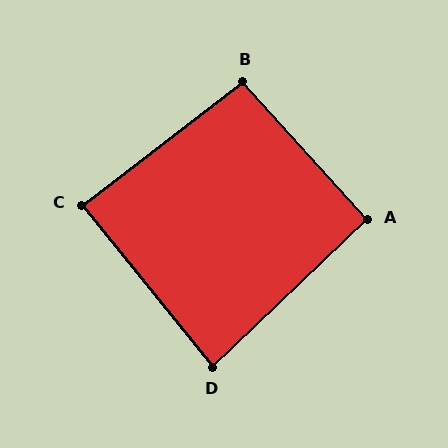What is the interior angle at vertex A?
Approximately 91 degrees (approximately right).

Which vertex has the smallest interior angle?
D, at approximately 85 degrees.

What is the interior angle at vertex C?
Approximately 89 degrees (approximately right).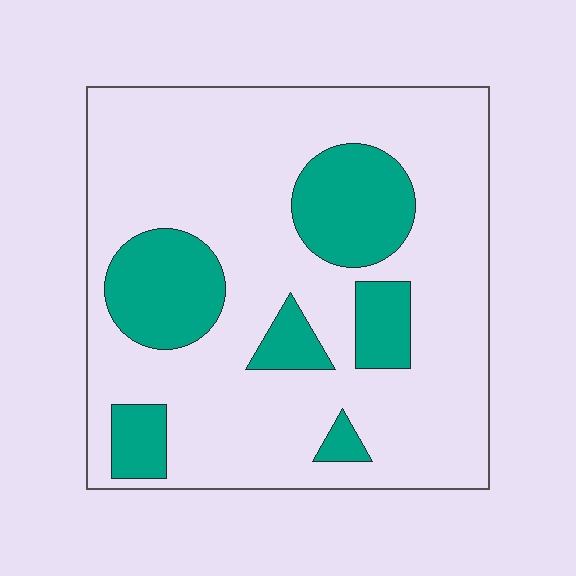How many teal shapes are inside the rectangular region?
6.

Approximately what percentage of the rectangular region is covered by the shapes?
Approximately 25%.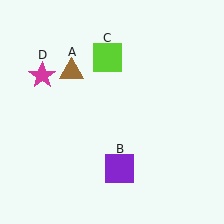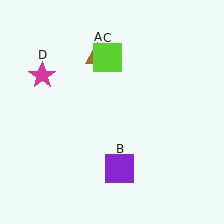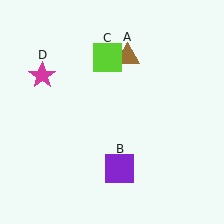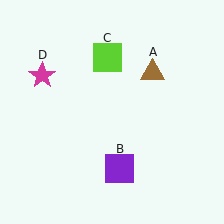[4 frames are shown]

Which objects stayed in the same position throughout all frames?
Purple square (object B) and lime square (object C) and magenta star (object D) remained stationary.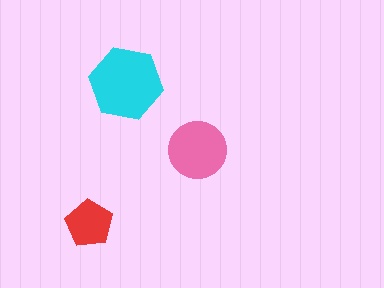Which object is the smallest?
The red pentagon.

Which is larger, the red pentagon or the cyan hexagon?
The cyan hexagon.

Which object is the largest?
The cyan hexagon.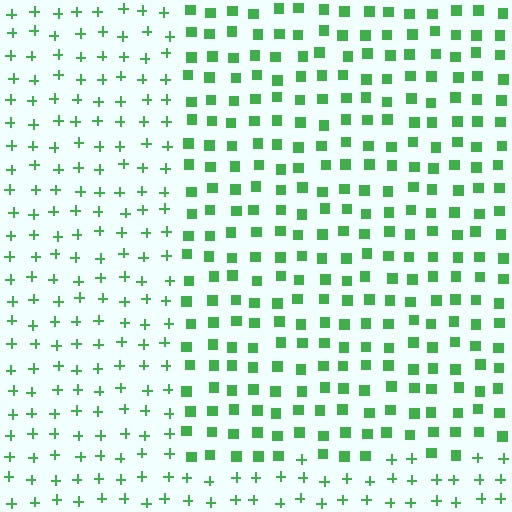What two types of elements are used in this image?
The image uses squares inside the rectangle region and plus signs outside it.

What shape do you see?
I see a rectangle.